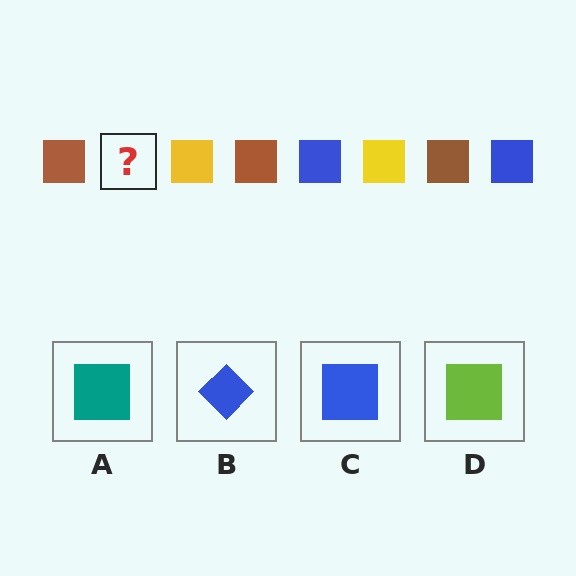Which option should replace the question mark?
Option C.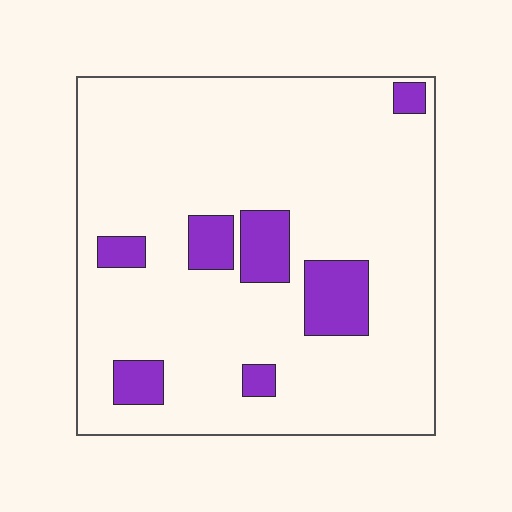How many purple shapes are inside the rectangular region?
7.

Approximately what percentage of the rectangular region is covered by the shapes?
Approximately 15%.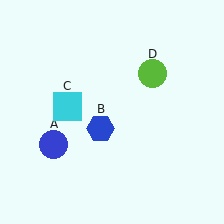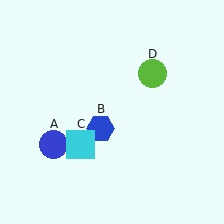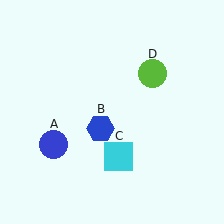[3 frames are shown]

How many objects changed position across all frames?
1 object changed position: cyan square (object C).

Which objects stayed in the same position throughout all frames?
Blue circle (object A) and blue hexagon (object B) and lime circle (object D) remained stationary.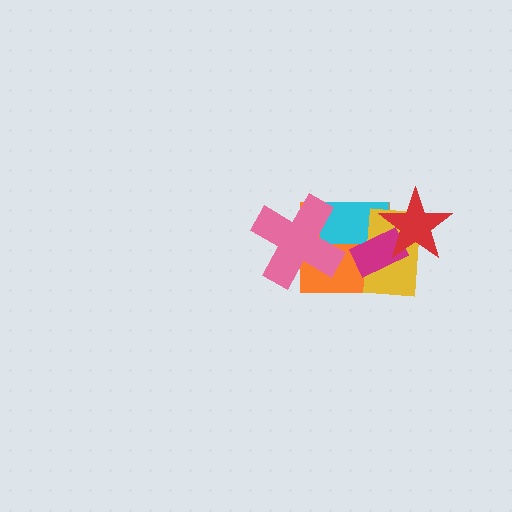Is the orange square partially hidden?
Yes, it is partially covered by another shape.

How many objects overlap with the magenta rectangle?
4 objects overlap with the magenta rectangle.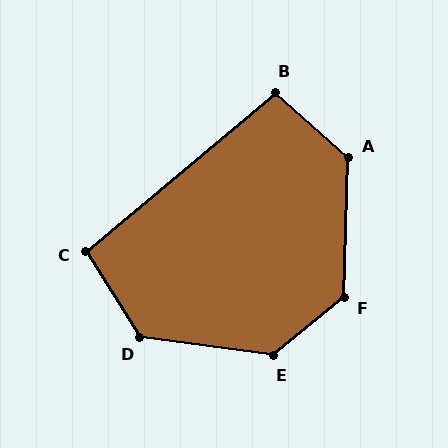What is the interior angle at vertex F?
Approximately 131 degrees (obtuse).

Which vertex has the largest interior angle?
E, at approximately 132 degrees.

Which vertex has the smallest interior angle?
C, at approximately 98 degrees.